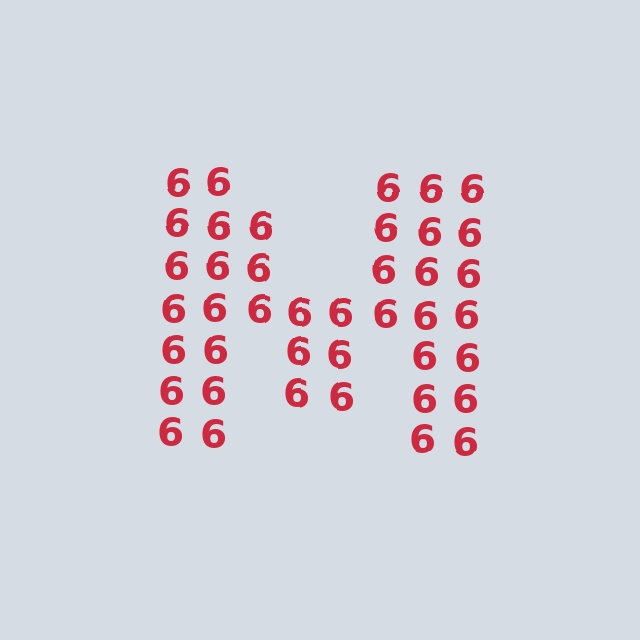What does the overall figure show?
The overall figure shows the letter M.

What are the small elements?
The small elements are digit 6's.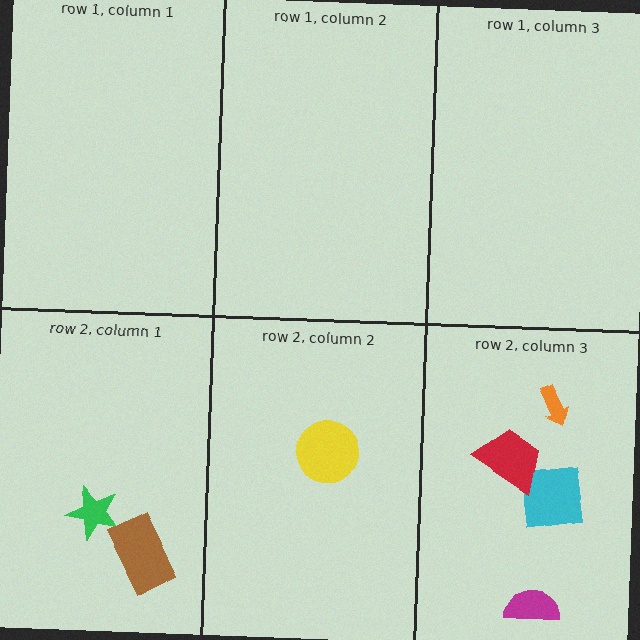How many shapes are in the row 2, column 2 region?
1.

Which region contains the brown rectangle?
The row 2, column 1 region.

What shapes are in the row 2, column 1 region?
The green star, the brown rectangle.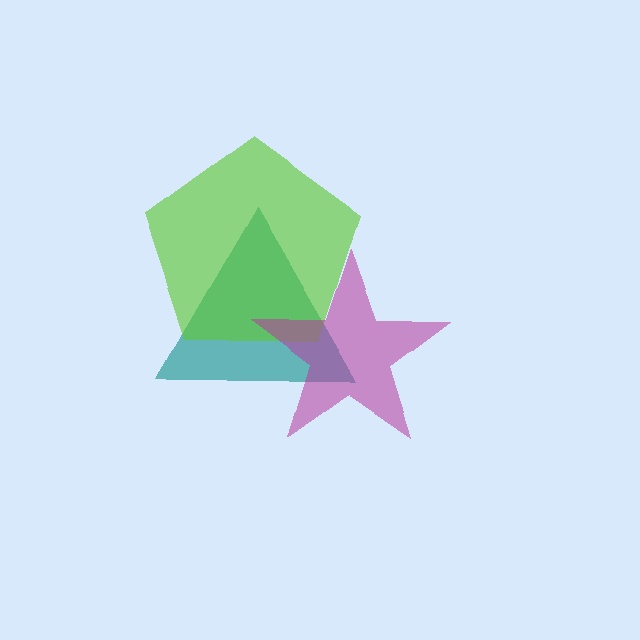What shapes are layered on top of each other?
The layered shapes are: a teal triangle, a lime pentagon, a magenta star.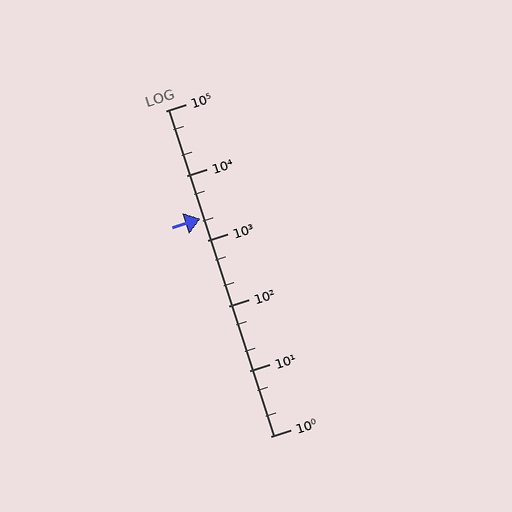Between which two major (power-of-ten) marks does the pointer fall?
The pointer is between 1000 and 10000.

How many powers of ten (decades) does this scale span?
The scale spans 5 decades, from 1 to 100000.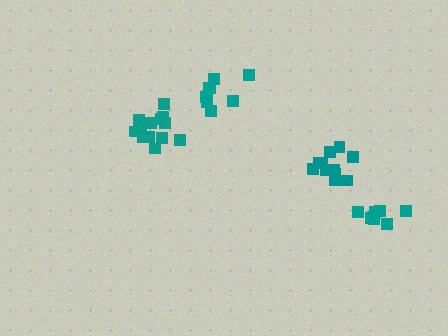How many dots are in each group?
Group 1: 9 dots, Group 2: 13 dots, Group 3: 9 dots, Group 4: 11 dots (42 total).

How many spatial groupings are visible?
There are 4 spatial groupings.